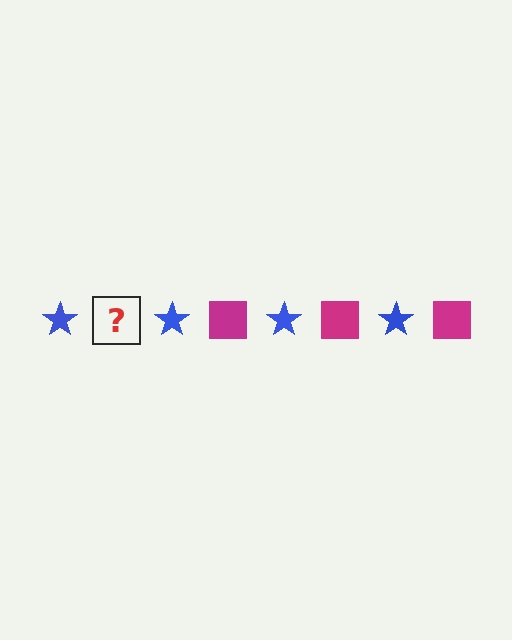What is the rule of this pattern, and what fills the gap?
The rule is that the pattern alternates between blue star and magenta square. The gap should be filled with a magenta square.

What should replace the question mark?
The question mark should be replaced with a magenta square.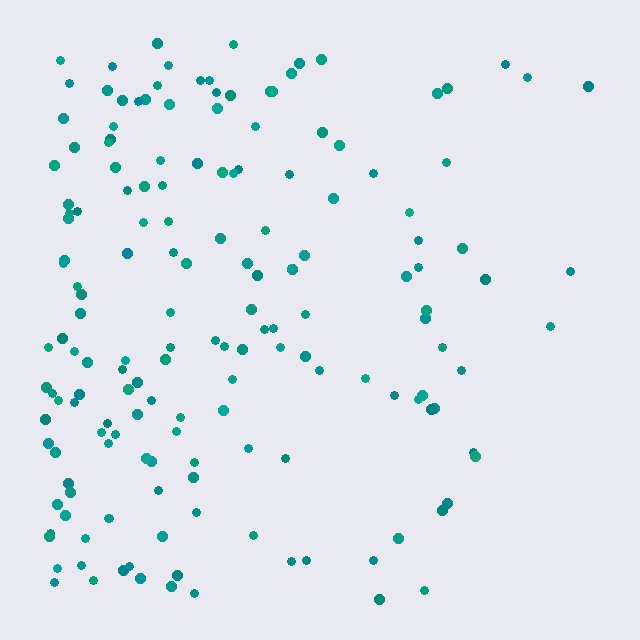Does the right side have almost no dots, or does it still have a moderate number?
Still a moderate number, just noticeably fewer than the left.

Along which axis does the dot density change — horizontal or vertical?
Horizontal.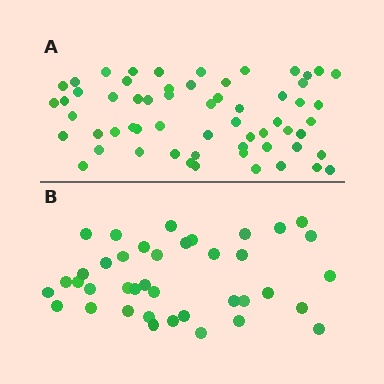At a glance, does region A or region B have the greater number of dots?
Region A (the top region) has more dots.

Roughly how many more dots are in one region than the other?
Region A has approximately 20 more dots than region B.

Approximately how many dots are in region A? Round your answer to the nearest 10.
About 60 dots.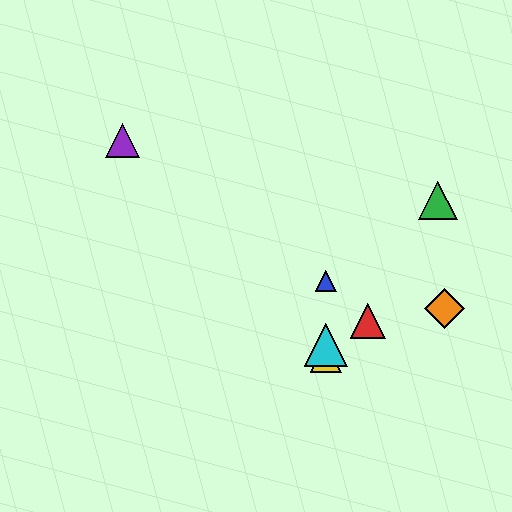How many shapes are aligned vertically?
3 shapes (the blue triangle, the yellow triangle, the cyan triangle) are aligned vertically.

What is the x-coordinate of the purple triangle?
The purple triangle is at x≈122.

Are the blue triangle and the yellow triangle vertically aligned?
Yes, both are at x≈326.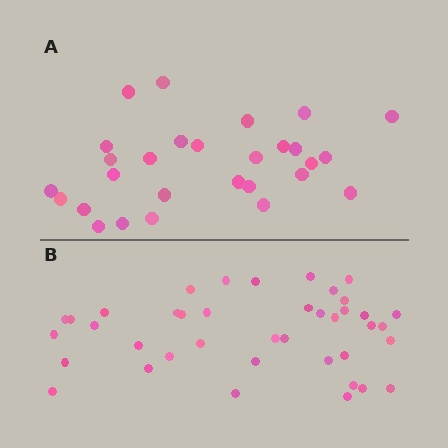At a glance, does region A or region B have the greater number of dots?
Region B (the bottom region) has more dots.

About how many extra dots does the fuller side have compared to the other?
Region B has roughly 12 or so more dots than region A.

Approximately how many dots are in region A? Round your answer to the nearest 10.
About 30 dots. (The exact count is 28, which rounds to 30.)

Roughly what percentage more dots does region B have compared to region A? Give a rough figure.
About 45% more.